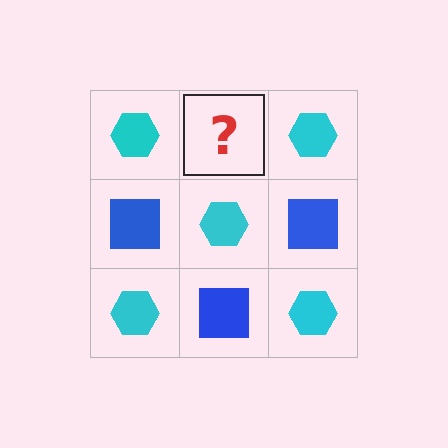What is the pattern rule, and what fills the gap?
The rule is that it alternates cyan hexagon and blue square in a checkerboard pattern. The gap should be filled with a blue square.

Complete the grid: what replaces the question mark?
The question mark should be replaced with a blue square.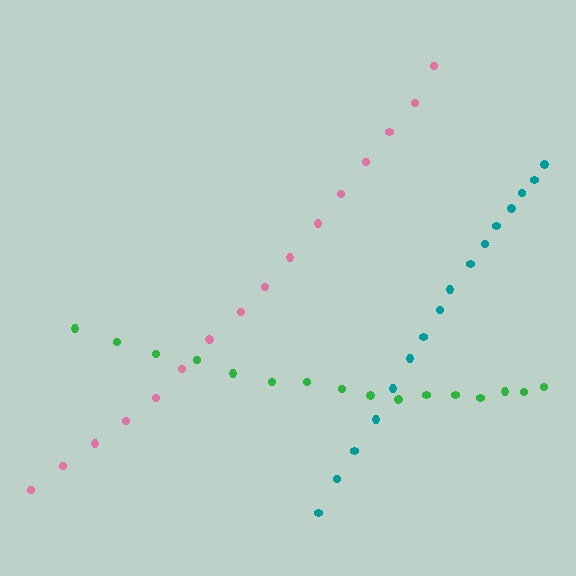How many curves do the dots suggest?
There are 3 distinct paths.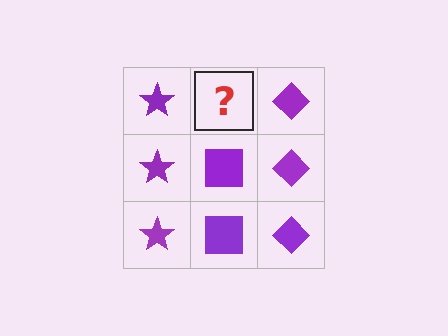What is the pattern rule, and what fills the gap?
The rule is that each column has a consistent shape. The gap should be filled with a purple square.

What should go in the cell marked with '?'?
The missing cell should contain a purple square.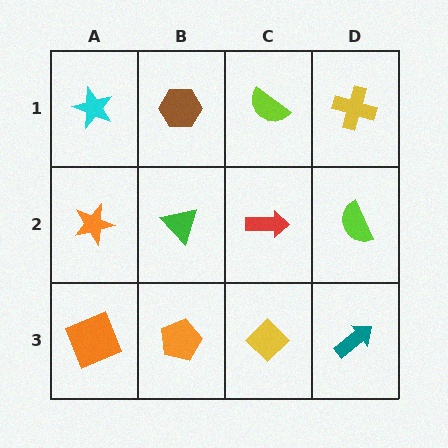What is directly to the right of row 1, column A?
A brown hexagon.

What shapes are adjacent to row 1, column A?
An orange star (row 2, column A), a brown hexagon (row 1, column B).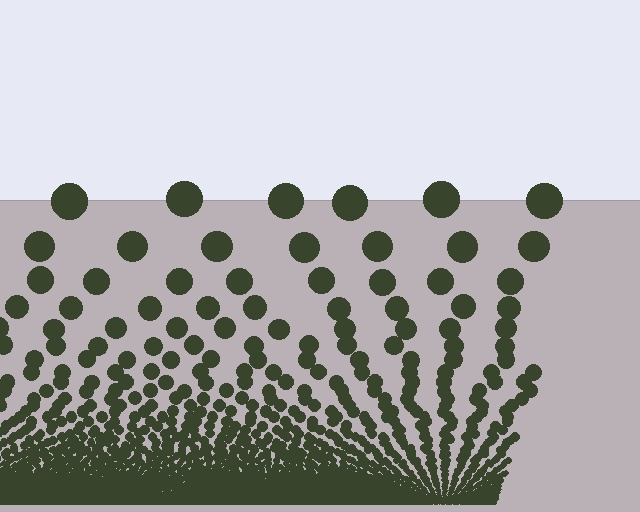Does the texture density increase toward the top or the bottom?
Density increases toward the bottom.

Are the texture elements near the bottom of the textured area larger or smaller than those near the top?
Smaller. The gradient is inverted — elements near the bottom are smaller and denser.